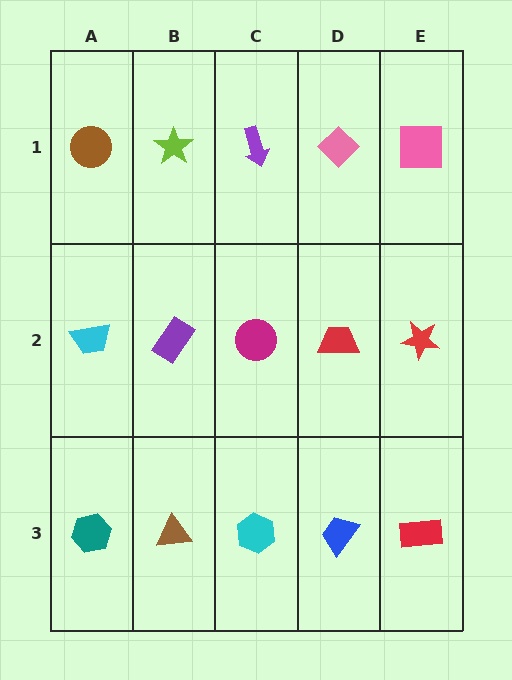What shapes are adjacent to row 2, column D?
A pink diamond (row 1, column D), a blue trapezoid (row 3, column D), a magenta circle (row 2, column C), a red star (row 2, column E).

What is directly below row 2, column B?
A brown triangle.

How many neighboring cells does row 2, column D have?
4.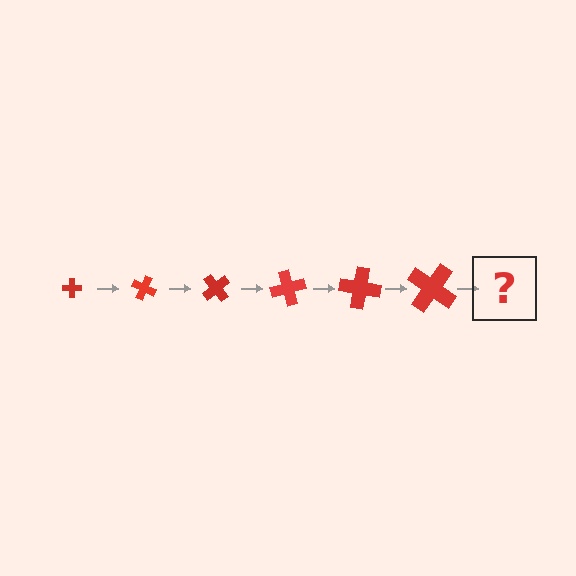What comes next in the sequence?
The next element should be a cross, larger than the previous one and rotated 150 degrees from the start.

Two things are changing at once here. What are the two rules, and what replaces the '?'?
The two rules are that the cross grows larger each step and it rotates 25 degrees each step. The '?' should be a cross, larger than the previous one and rotated 150 degrees from the start.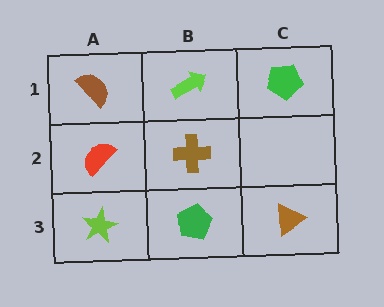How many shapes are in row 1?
3 shapes.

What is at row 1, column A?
A brown semicircle.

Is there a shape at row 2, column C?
No, that cell is empty.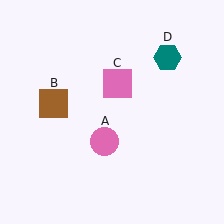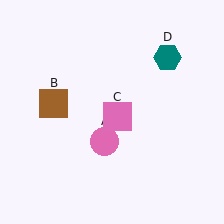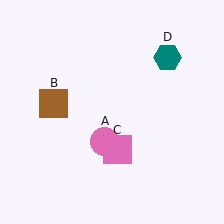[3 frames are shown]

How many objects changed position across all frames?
1 object changed position: pink square (object C).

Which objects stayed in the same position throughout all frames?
Pink circle (object A) and brown square (object B) and teal hexagon (object D) remained stationary.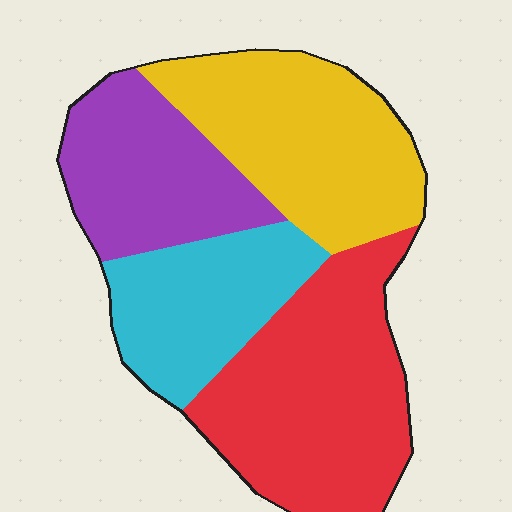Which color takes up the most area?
Red, at roughly 35%.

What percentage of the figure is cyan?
Cyan covers 19% of the figure.